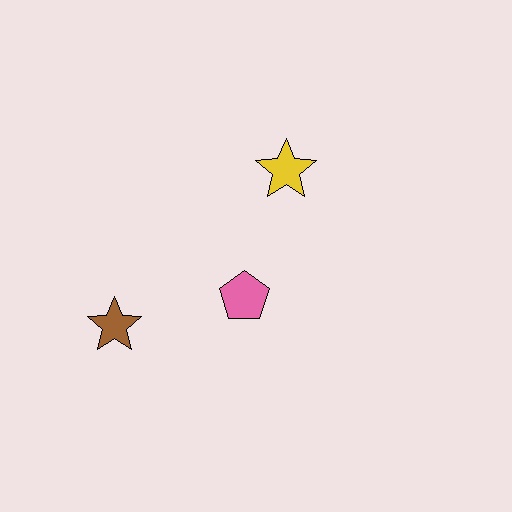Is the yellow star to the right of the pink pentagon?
Yes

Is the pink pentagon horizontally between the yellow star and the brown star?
Yes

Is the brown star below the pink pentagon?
Yes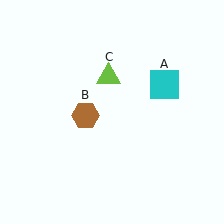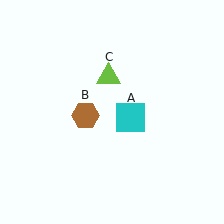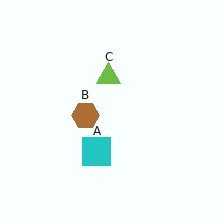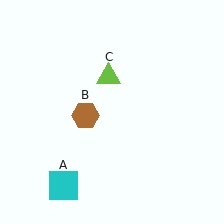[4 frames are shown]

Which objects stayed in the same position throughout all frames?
Brown hexagon (object B) and lime triangle (object C) remained stationary.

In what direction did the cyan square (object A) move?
The cyan square (object A) moved down and to the left.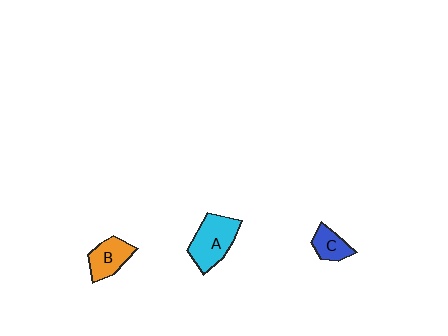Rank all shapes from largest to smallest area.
From largest to smallest: A (cyan), B (orange), C (blue).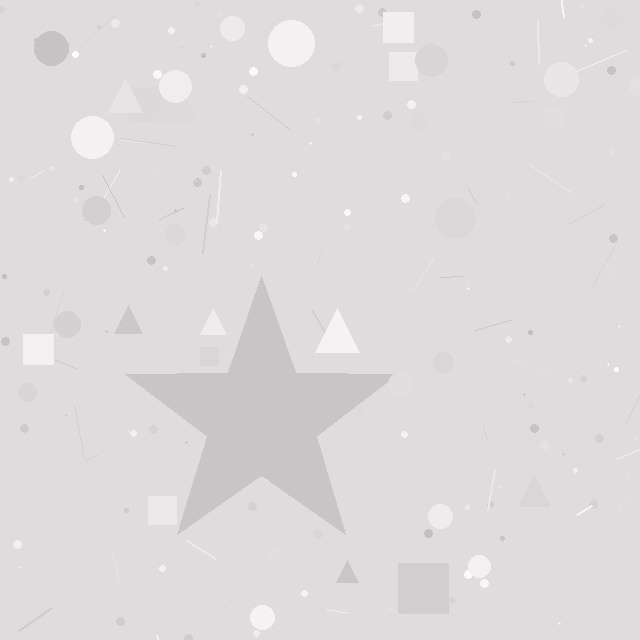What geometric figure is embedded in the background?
A star is embedded in the background.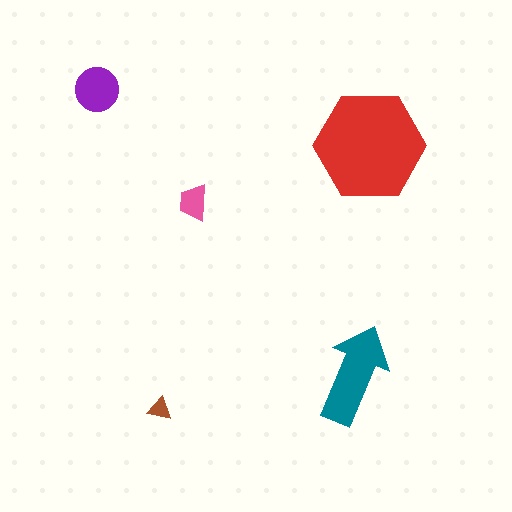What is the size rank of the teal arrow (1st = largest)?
2nd.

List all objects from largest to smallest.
The red hexagon, the teal arrow, the purple circle, the pink trapezoid, the brown triangle.